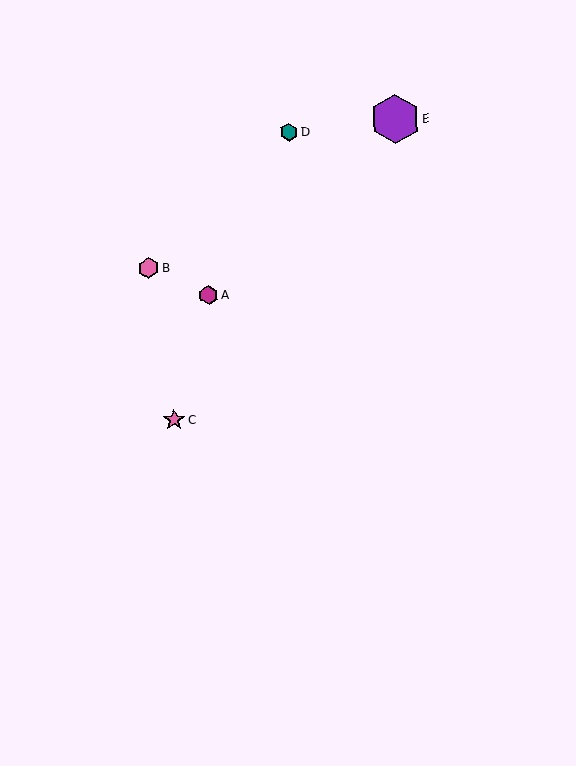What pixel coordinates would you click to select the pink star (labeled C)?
Click at (174, 420) to select the pink star C.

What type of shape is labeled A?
Shape A is a magenta hexagon.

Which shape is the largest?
The purple hexagon (labeled E) is the largest.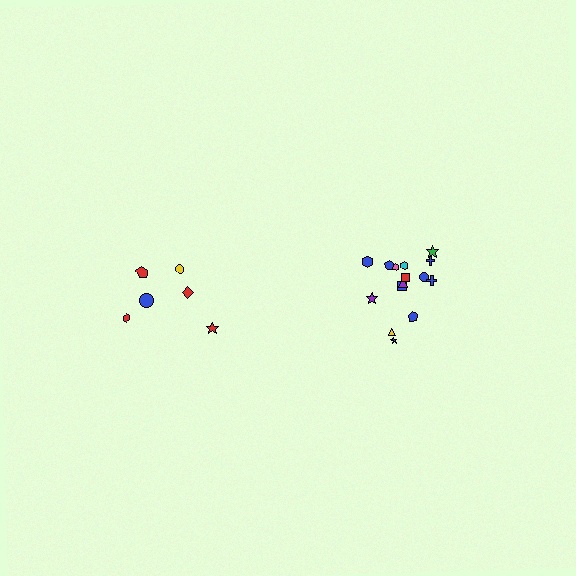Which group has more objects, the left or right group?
The right group.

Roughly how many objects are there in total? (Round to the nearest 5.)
Roughly 20 objects in total.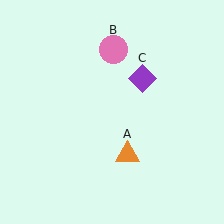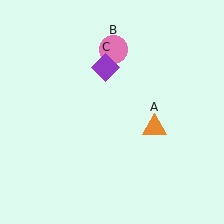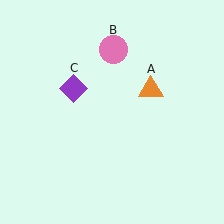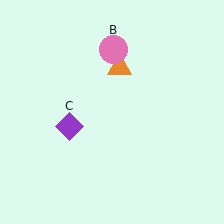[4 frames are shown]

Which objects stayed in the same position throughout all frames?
Pink circle (object B) remained stationary.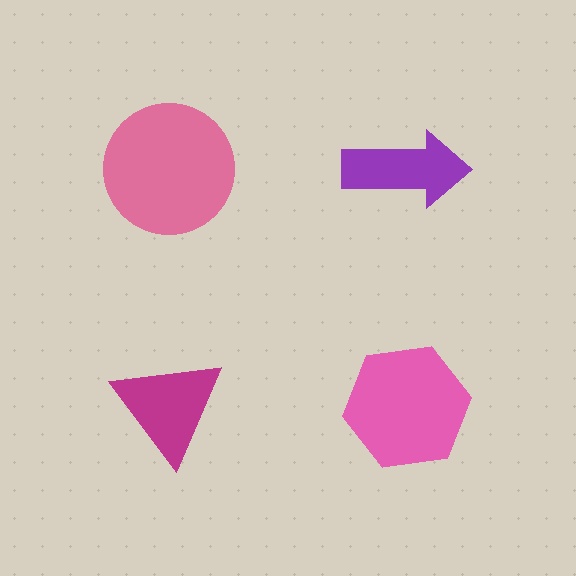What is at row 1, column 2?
A purple arrow.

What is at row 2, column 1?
A magenta triangle.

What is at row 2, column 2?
A pink hexagon.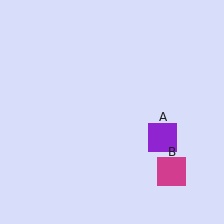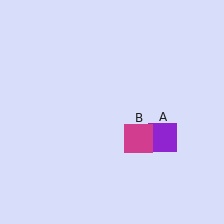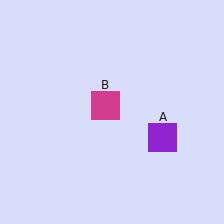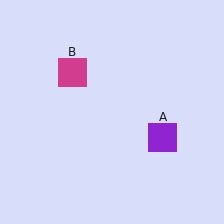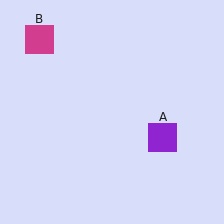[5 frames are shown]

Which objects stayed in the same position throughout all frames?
Purple square (object A) remained stationary.